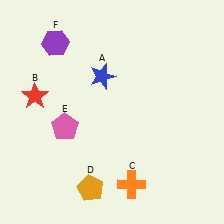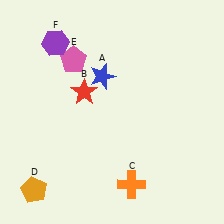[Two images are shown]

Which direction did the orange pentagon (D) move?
The orange pentagon (D) moved left.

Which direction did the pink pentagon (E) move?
The pink pentagon (E) moved up.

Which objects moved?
The objects that moved are: the red star (B), the orange pentagon (D), the pink pentagon (E).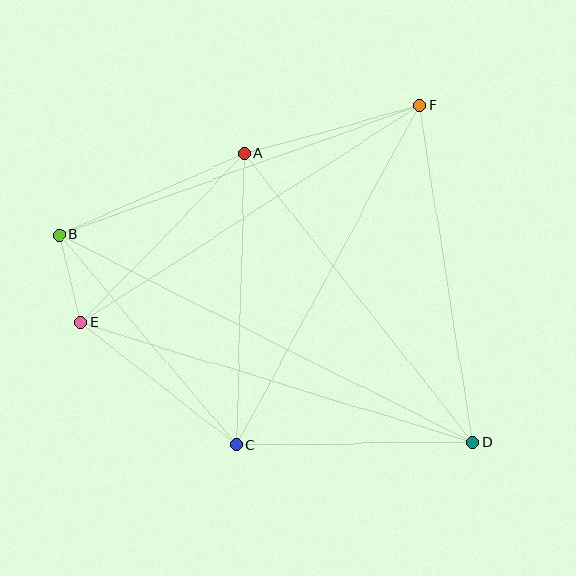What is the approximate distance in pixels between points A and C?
The distance between A and C is approximately 292 pixels.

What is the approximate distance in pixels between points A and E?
The distance between A and E is approximately 235 pixels.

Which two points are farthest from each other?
Points B and D are farthest from each other.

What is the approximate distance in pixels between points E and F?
The distance between E and F is approximately 402 pixels.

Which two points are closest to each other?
Points B and E are closest to each other.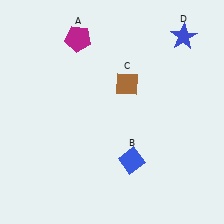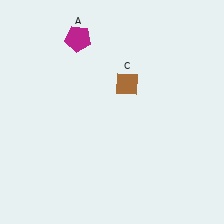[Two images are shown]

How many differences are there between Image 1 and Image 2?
There are 2 differences between the two images.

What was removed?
The blue diamond (B), the blue star (D) were removed in Image 2.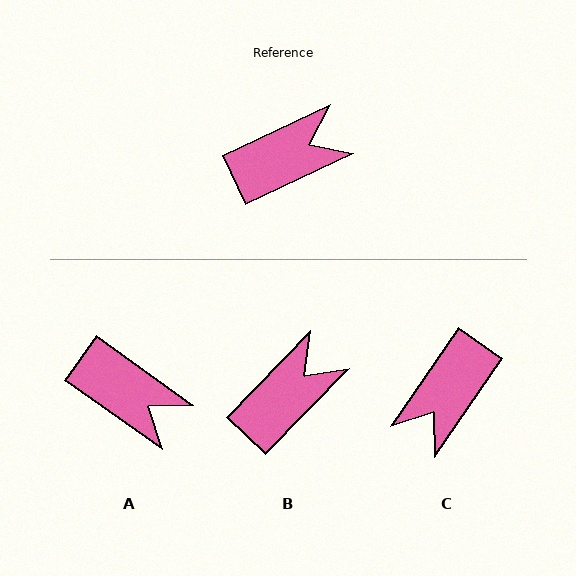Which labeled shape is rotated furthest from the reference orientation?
C, about 150 degrees away.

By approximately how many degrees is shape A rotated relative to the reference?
Approximately 61 degrees clockwise.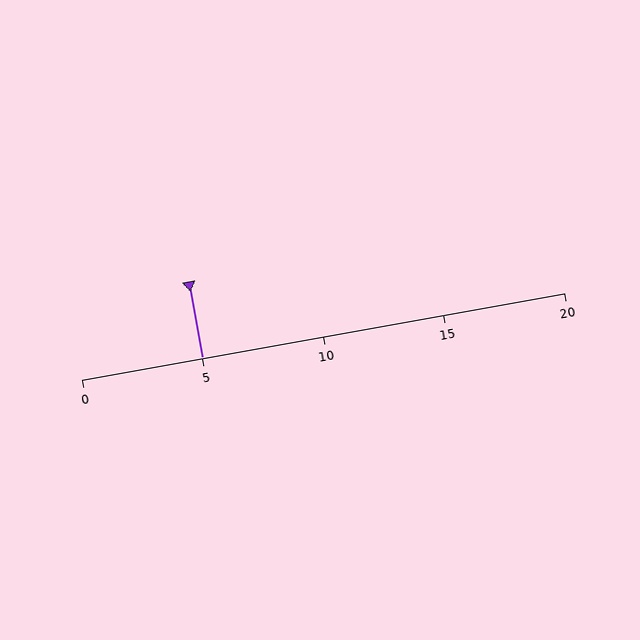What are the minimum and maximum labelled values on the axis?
The axis runs from 0 to 20.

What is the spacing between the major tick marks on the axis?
The major ticks are spaced 5 apart.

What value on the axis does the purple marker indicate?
The marker indicates approximately 5.